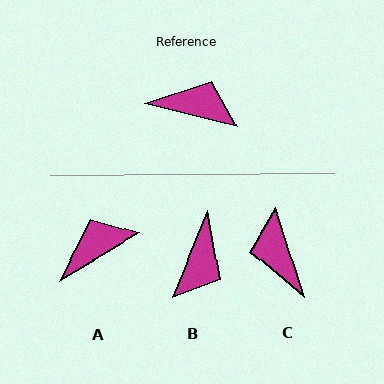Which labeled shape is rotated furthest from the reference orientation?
C, about 121 degrees away.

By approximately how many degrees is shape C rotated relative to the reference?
Approximately 121 degrees counter-clockwise.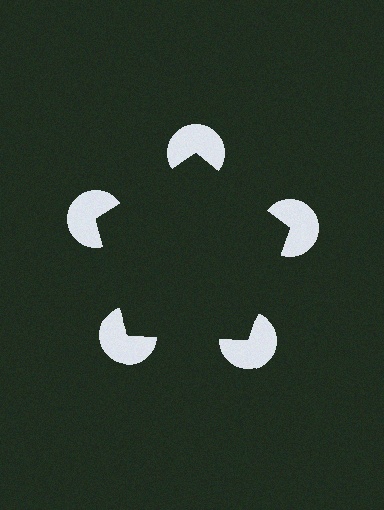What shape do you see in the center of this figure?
An illusory pentagon — its edges are inferred from the aligned wedge cuts in the pac-man discs, not physically drawn.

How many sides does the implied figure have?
5 sides.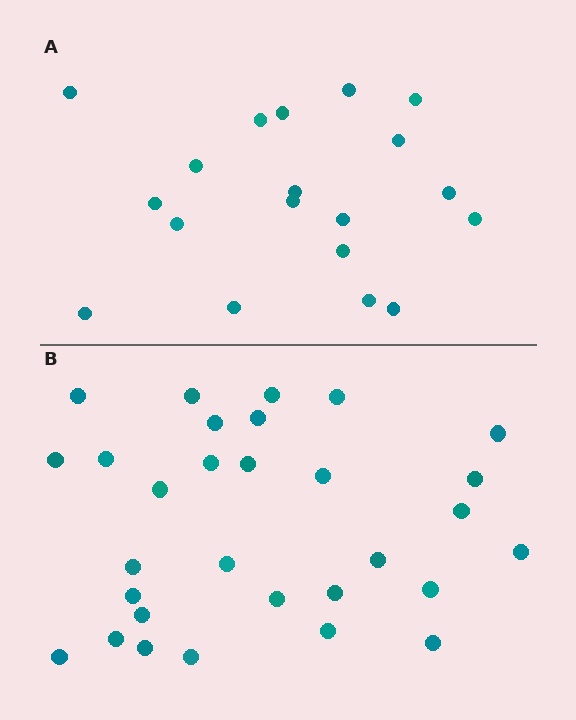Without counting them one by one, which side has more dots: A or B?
Region B (the bottom region) has more dots.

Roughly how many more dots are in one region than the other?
Region B has roughly 12 or so more dots than region A.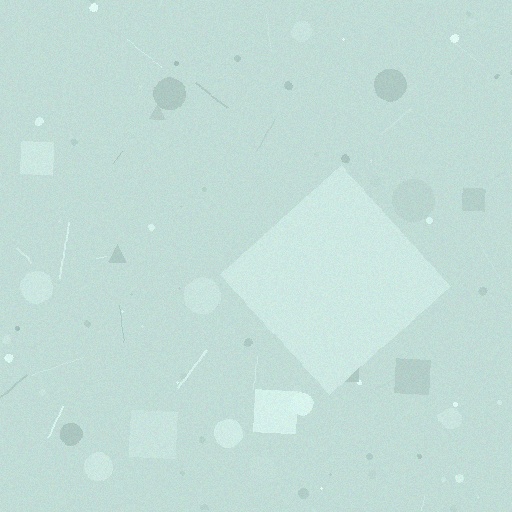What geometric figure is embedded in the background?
A diamond is embedded in the background.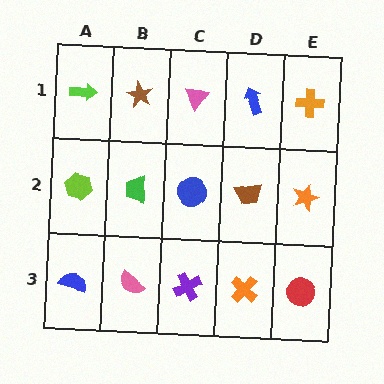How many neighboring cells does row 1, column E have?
2.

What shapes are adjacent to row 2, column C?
A pink triangle (row 1, column C), a purple cross (row 3, column C), a green trapezoid (row 2, column B), a brown trapezoid (row 2, column D).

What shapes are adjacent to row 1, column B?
A green trapezoid (row 2, column B), a lime arrow (row 1, column A), a pink triangle (row 1, column C).